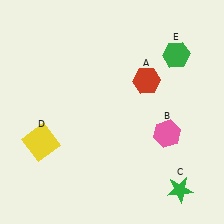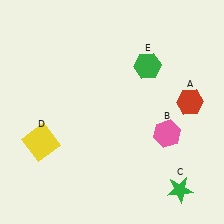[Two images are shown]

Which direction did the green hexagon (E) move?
The green hexagon (E) moved left.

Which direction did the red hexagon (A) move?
The red hexagon (A) moved right.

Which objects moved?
The objects that moved are: the red hexagon (A), the green hexagon (E).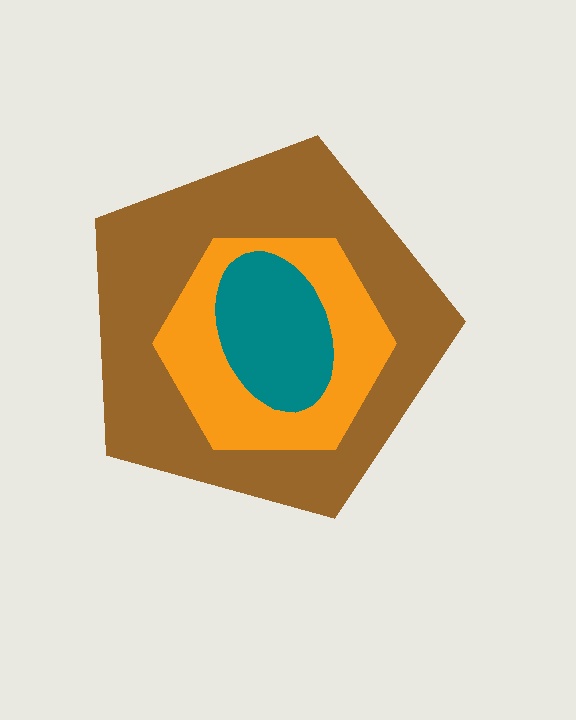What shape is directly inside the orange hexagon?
The teal ellipse.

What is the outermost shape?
The brown pentagon.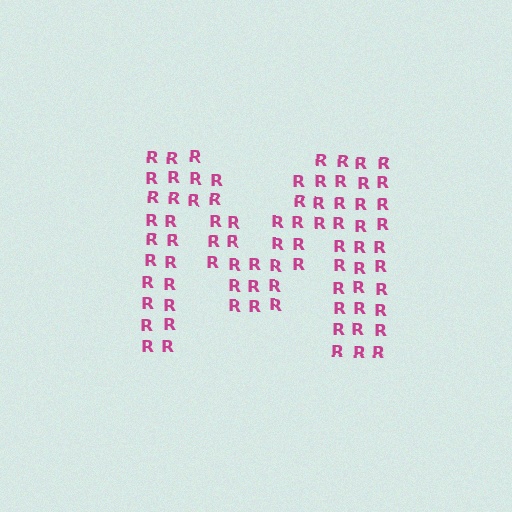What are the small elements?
The small elements are letter R's.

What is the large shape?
The large shape is the letter M.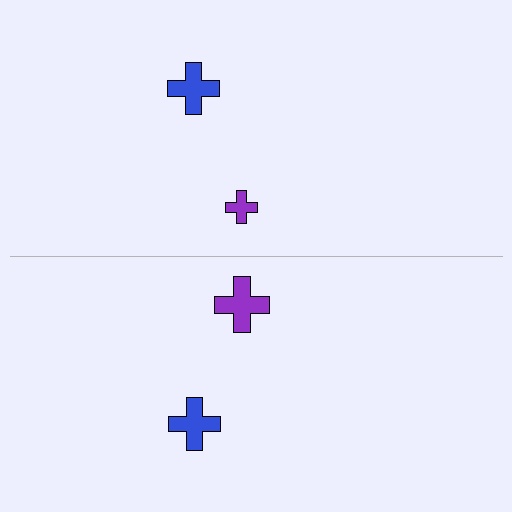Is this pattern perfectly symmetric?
No, the pattern is not perfectly symmetric. The purple cross on the bottom side has a different size than its mirror counterpart.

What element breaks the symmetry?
The purple cross on the bottom side has a different size than its mirror counterpart.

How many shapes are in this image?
There are 4 shapes in this image.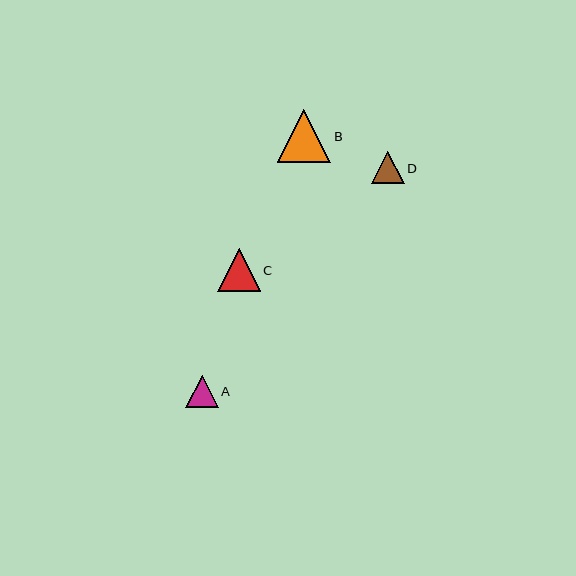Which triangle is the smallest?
Triangle A is the smallest with a size of approximately 32 pixels.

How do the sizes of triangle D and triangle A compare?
Triangle D and triangle A are approximately the same size.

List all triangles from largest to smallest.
From largest to smallest: B, C, D, A.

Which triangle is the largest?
Triangle B is the largest with a size of approximately 53 pixels.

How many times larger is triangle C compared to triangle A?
Triangle C is approximately 1.3 times the size of triangle A.